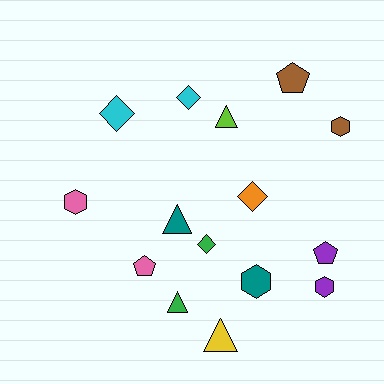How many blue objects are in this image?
There are no blue objects.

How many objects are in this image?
There are 15 objects.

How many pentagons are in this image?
There are 3 pentagons.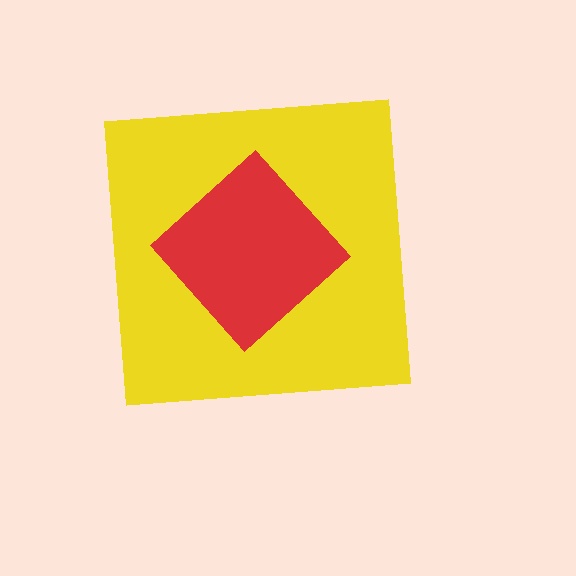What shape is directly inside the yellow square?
The red diamond.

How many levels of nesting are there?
2.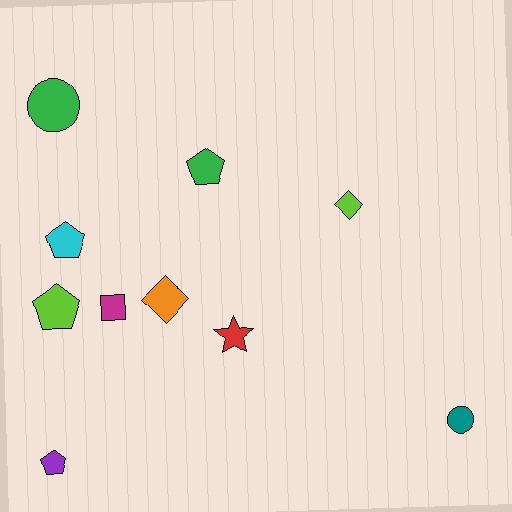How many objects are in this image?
There are 10 objects.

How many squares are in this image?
There is 1 square.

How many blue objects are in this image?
There are no blue objects.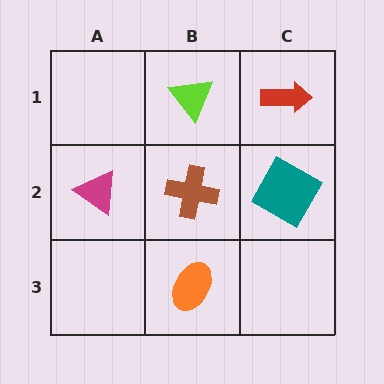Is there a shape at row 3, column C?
No, that cell is empty.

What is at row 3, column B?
An orange ellipse.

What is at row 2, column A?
A magenta triangle.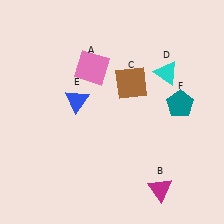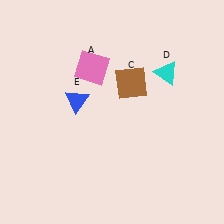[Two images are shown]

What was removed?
The teal pentagon (F), the magenta triangle (B) were removed in Image 2.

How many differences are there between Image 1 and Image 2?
There are 2 differences between the two images.